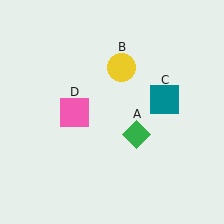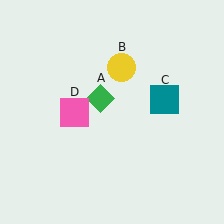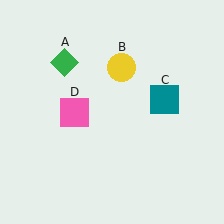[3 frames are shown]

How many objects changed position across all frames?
1 object changed position: green diamond (object A).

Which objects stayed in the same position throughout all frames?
Yellow circle (object B) and teal square (object C) and pink square (object D) remained stationary.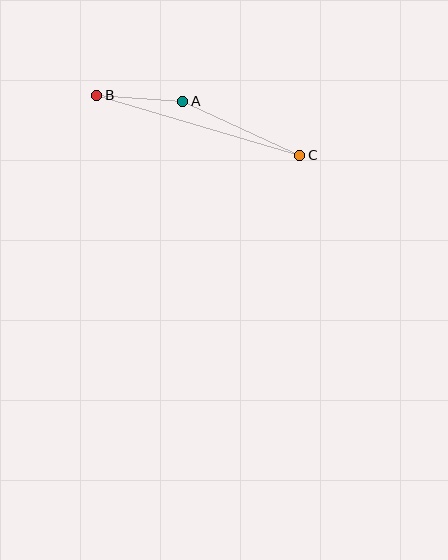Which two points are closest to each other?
Points A and B are closest to each other.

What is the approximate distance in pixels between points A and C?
The distance between A and C is approximately 129 pixels.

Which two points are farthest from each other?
Points B and C are farthest from each other.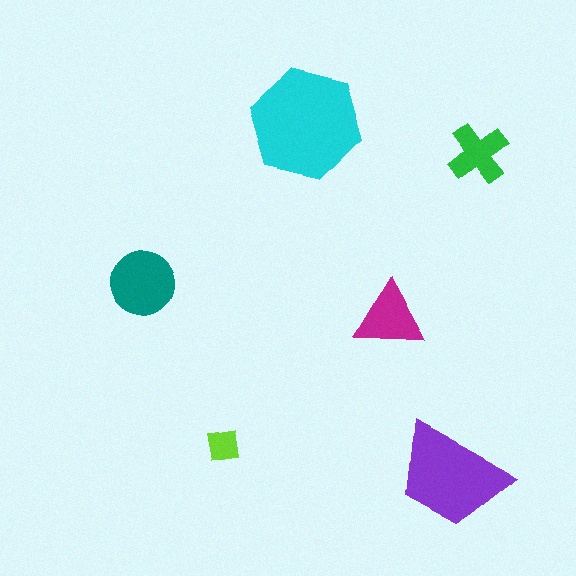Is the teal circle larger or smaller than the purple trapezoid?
Smaller.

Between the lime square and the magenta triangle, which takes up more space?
The magenta triangle.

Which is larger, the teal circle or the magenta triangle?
The teal circle.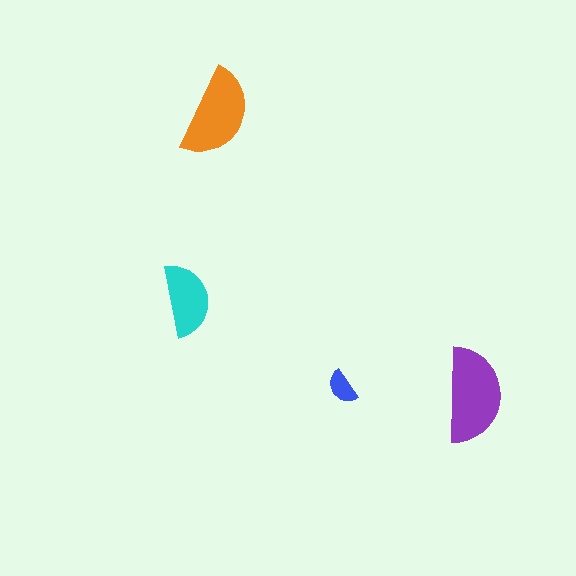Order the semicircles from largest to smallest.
the purple one, the orange one, the cyan one, the blue one.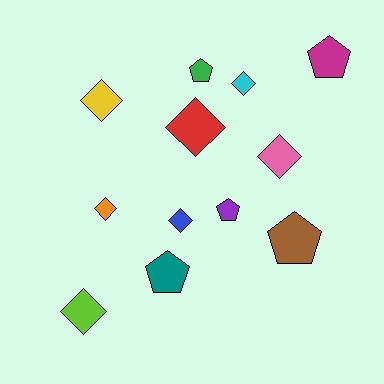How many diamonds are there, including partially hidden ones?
There are 7 diamonds.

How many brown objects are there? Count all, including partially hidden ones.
There is 1 brown object.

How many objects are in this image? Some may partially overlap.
There are 12 objects.